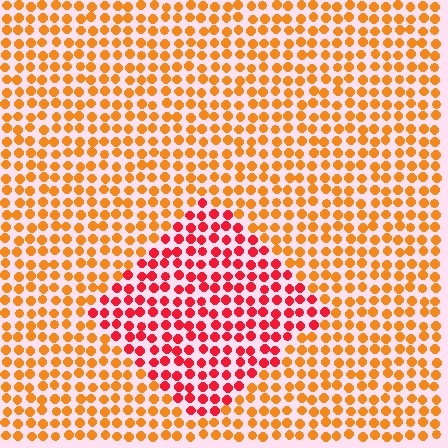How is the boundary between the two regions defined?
The boundary is defined purely by a slight shift in hue (about 39 degrees). Spacing, size, and orientation are identical on both sides.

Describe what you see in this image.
The image is filled with small orange elements in a uniform arrangement. A diamond-shaped region is visible where the elements are tinted to a slightly different hue, forming a subtle color boundary.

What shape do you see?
I see a diamond.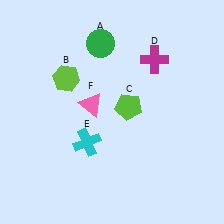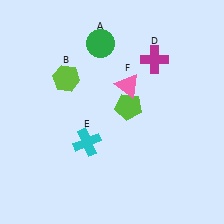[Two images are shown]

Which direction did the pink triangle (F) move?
The pink triangle (F) moved right.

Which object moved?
The pink triangle (F) moved right.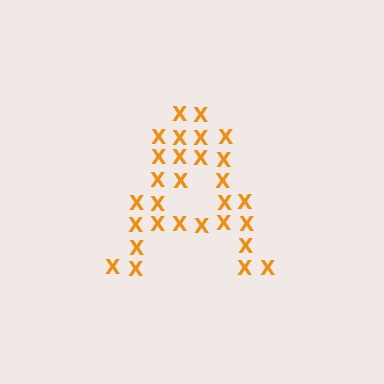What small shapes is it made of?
It is made of small letter X's.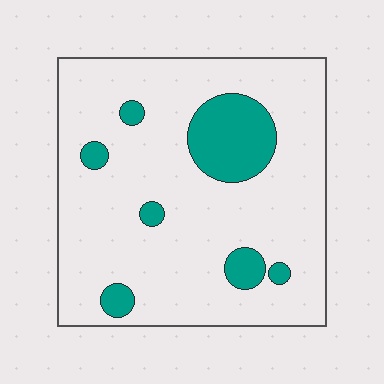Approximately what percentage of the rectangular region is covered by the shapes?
Approximately 15%.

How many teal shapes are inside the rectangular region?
7.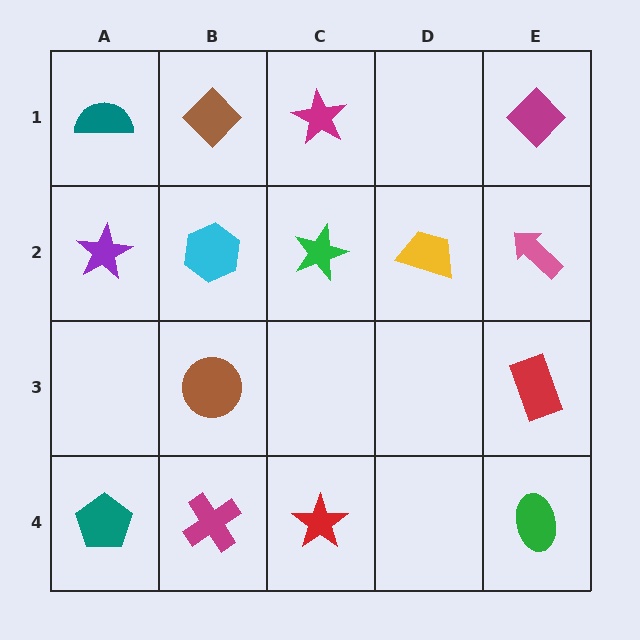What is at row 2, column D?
A yellow trapezoid.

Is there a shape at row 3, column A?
No, that cell is empty.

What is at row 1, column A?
A teal semicircle.